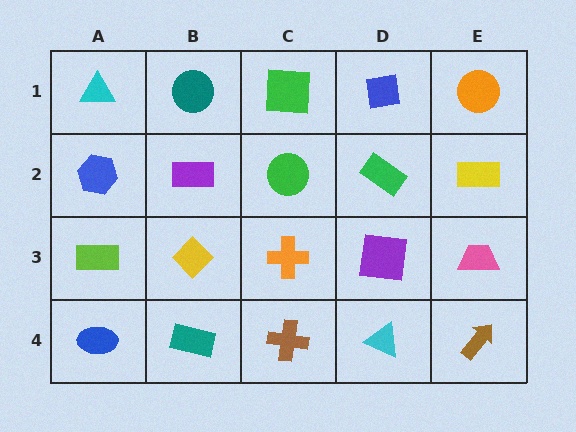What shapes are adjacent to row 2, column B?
A teal circle (row 1, column B), a yellow diamond (row 3, column B), a blue hexagon (row 2, column A), a green circle (row 2, column C).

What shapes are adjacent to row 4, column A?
A lime rectangle (row 3, column A), a teal rectangle (row 4, column B).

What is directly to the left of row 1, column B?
A cyan triangle.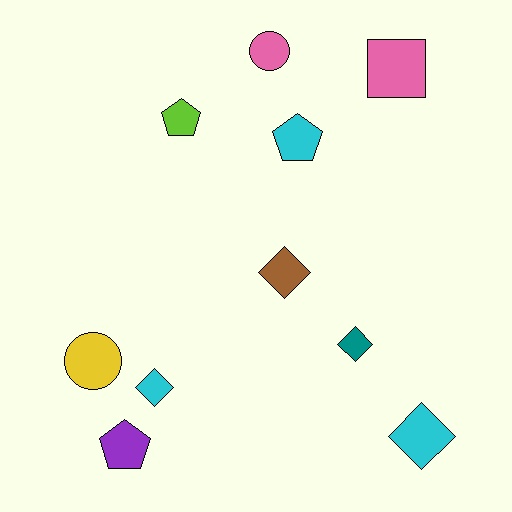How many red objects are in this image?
There are no red objects.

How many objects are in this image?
There are 10 objects.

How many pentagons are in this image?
There are 3 pentagons.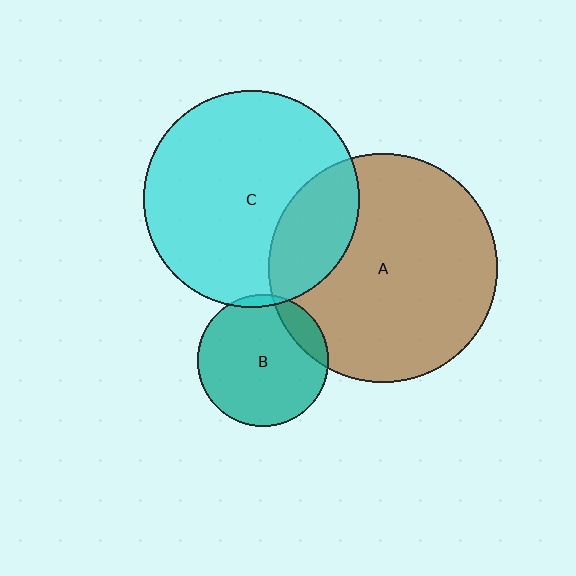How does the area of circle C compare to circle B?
Approximately 2.7 times.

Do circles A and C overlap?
Yes.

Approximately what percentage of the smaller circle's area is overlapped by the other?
Approximately 25%.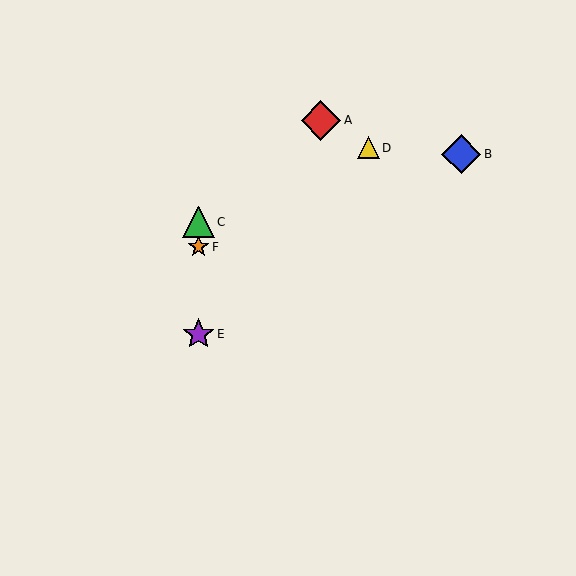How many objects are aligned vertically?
3 objects (C, E, F) are aligned vertically.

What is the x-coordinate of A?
Object A is at x≈321.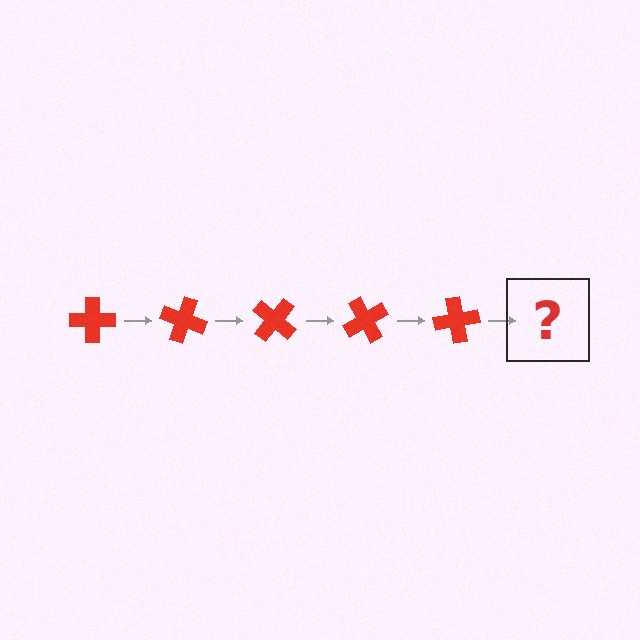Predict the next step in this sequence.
The next step is a red cross rotated 100 degrees.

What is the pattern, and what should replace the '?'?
The pattern is that the cross rotates 20 degrees each step. The '?' should be a red cross rotated 100 degrees.